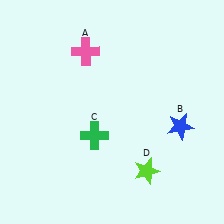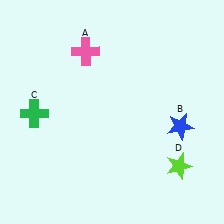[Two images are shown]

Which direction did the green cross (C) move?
The green cross (C) moved left.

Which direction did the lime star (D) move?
The lime star (D) moved right.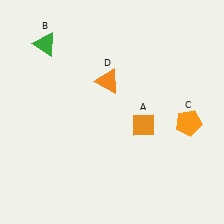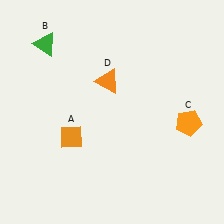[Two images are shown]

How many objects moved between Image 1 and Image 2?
1 object moved between the two images.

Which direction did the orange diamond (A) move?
The orange diamond (A) moved left.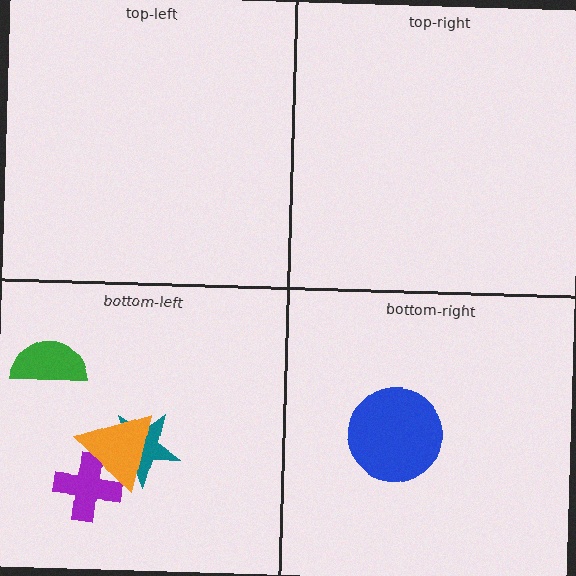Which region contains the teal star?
The bottom-left region.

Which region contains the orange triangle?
The bottom-left region.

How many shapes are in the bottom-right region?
1.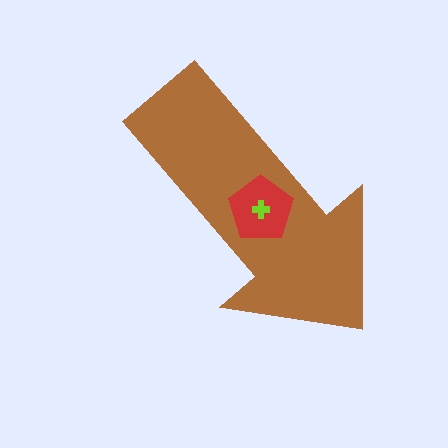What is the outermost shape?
The brown arrow.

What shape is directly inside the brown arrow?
The red pentagon.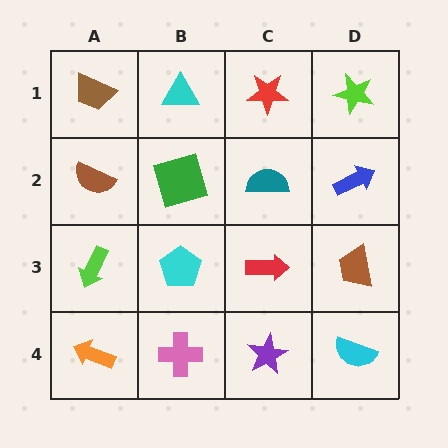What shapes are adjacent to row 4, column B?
A cyan pentagon (row 3, column B), an orange arrow (row 4, column A), a purple star (row 4, column C).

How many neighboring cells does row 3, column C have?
4.